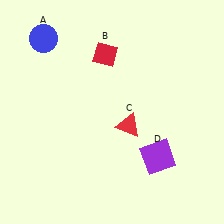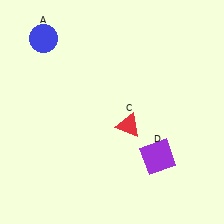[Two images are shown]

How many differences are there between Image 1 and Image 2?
There is 1 difference between the two images.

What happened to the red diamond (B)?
The red diamond (B) was removed in Image 2. It was in the top-left area of Image 1.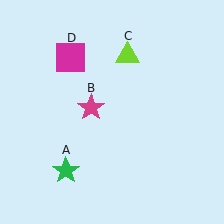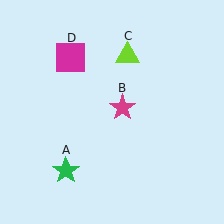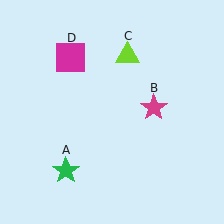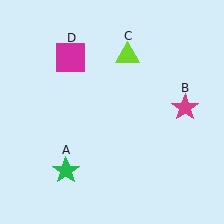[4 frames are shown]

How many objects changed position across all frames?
1 object changed position: magenta star (object B).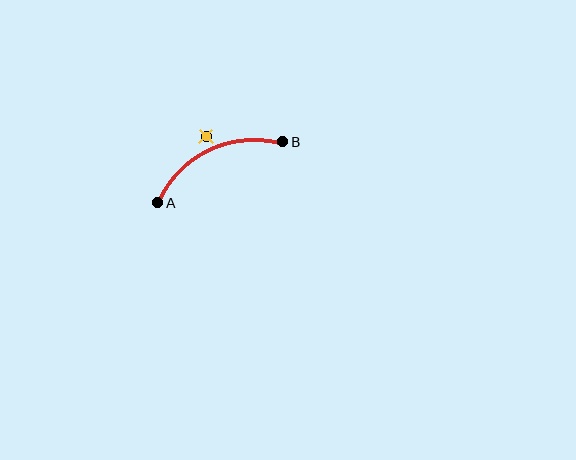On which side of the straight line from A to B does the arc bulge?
The arc bulges above the straight line connecting A and B.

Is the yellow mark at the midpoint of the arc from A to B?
No — the yellow mark does not lie on the arc at all. It sits slightly outside the curve.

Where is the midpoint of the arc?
The arc midpoint is the point on the curve farthest from the straight line joining A and B. It sits above that line.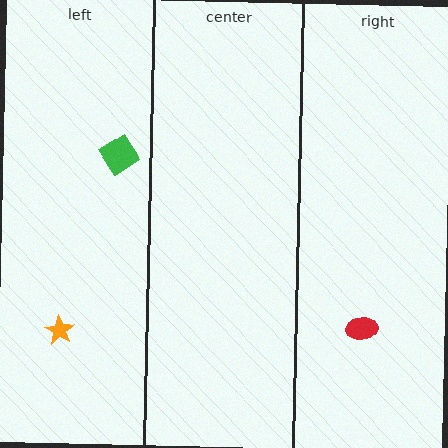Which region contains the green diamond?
The left region.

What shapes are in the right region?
The red ellipse.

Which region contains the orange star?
The left region.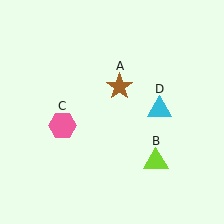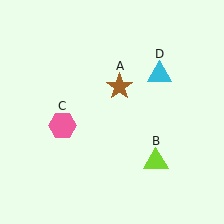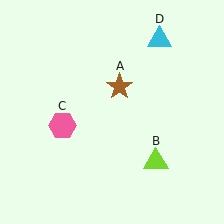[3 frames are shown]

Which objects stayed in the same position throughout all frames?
Brown star (object A) and lime triangle (object B) and pink hexagon (object C) remained stationary.